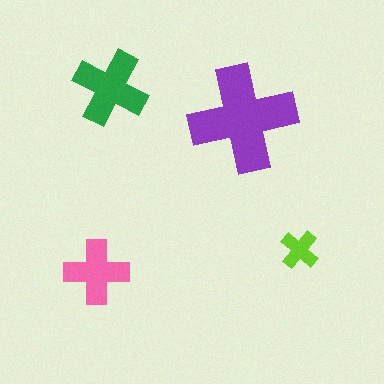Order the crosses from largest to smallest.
the purple one, the green one, the pink one, the lime one.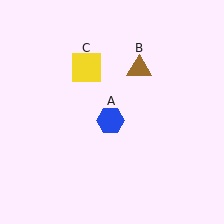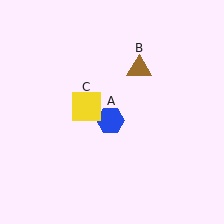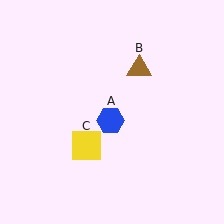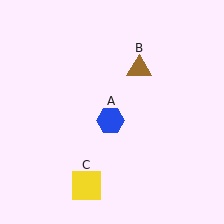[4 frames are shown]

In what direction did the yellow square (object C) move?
The yellow square (object C) moved down.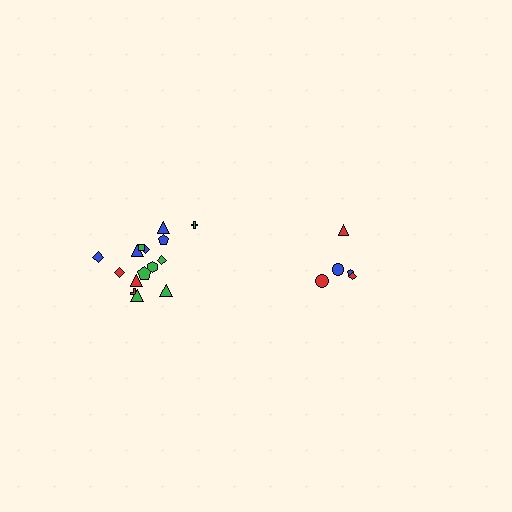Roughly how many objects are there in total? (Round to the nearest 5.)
Roughly 20 objects in total.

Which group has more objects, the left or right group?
The left group.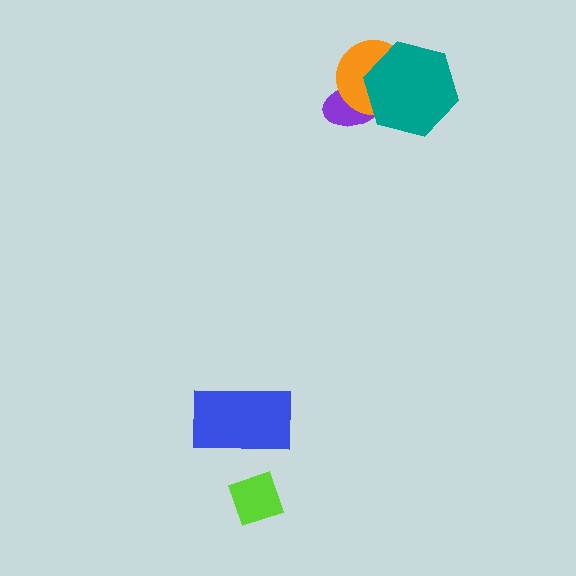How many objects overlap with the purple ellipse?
2 objects overlap with the purple ellipse.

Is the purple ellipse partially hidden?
Yes, it is partially covered by another shape.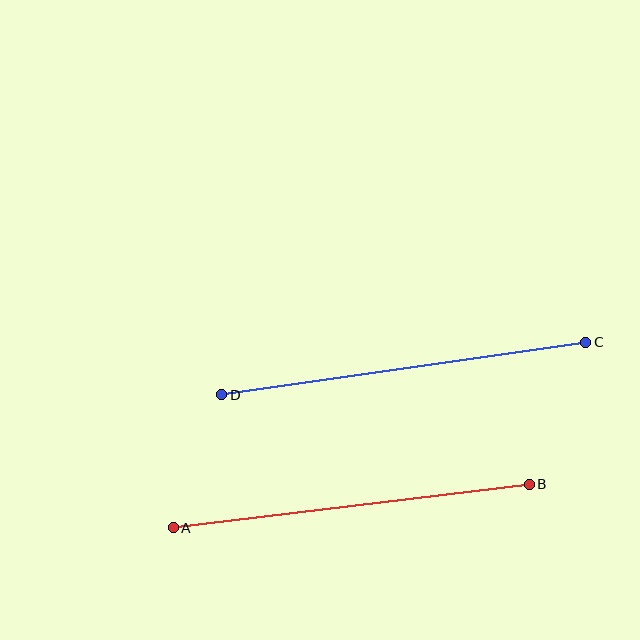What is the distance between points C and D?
The distance is approximately 368 pixels.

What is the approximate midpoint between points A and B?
The midpoint is at approximately (351, 506) pixels.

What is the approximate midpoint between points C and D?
The midpoint is at approximately (404, 368) pixels.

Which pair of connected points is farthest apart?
Points C and D are farthest apart.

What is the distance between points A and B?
The distance is approximately 359 pixels.